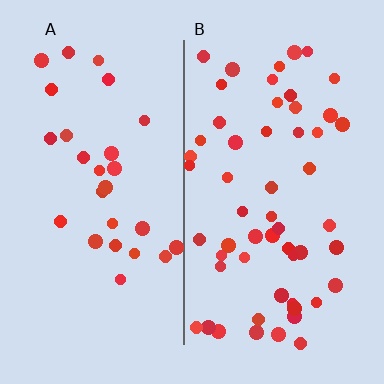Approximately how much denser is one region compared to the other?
Approximately 2.0× — region B over region A.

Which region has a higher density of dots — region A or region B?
B (the right).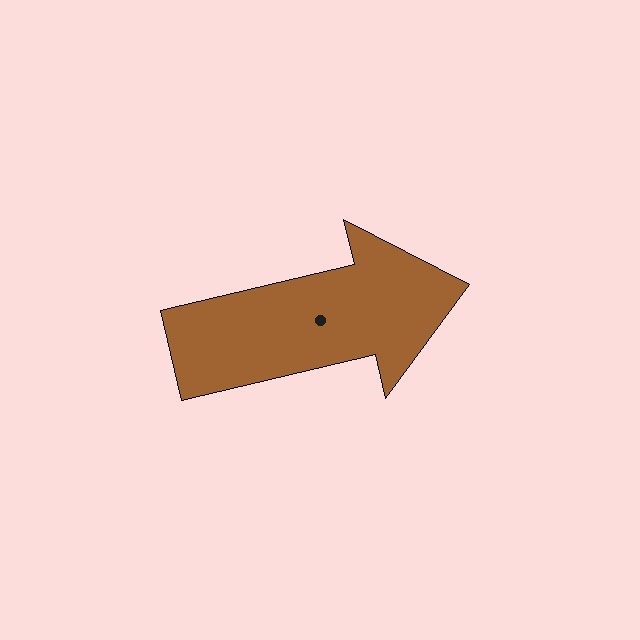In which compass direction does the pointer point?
East.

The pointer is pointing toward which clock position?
Roughly 3 o'clock.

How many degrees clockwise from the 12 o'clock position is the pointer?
Approximately 77 degrees.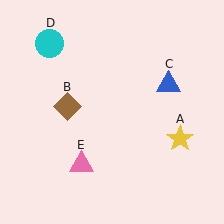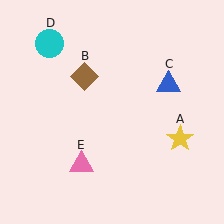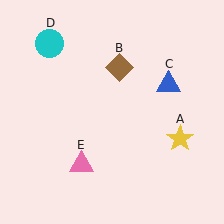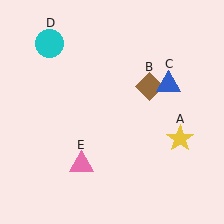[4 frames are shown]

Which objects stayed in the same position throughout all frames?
Yellow star (object A) and blue triangle (object C) and cyan circle (object D) and pink triangle (object E) remained stationary.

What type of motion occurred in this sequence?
The brown diamond (object B) rotated clockwise around the center of the scene.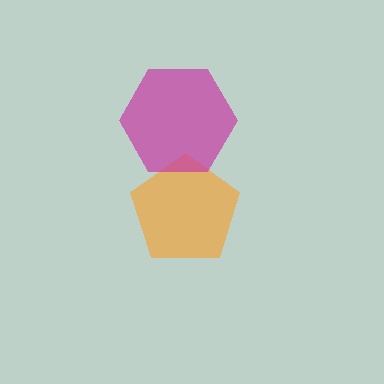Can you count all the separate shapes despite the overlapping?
Yes, there are 2 separate shapes.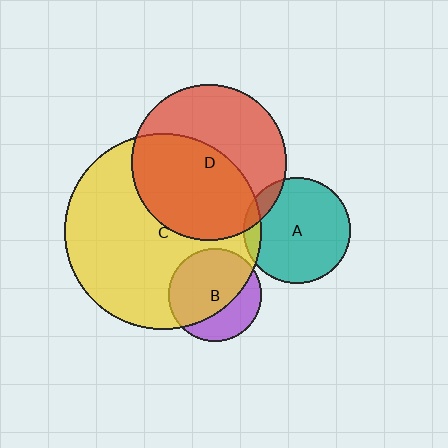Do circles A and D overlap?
Yes.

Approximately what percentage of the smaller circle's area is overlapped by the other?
Approximately 10%.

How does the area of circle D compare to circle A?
Approximately 2.1 times.